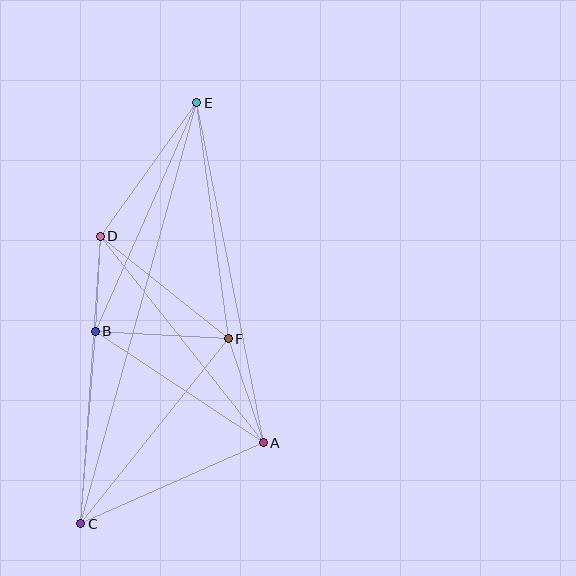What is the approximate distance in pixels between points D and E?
The distance between D and E is approximately 165 pixels.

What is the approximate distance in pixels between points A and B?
The distance between A and B is approximately 202 pixels.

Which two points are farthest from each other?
Points C and E are farthest from each other.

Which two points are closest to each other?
Points B and D are closest to each other.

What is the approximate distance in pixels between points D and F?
The distance between D and F is approximately 164 pixels.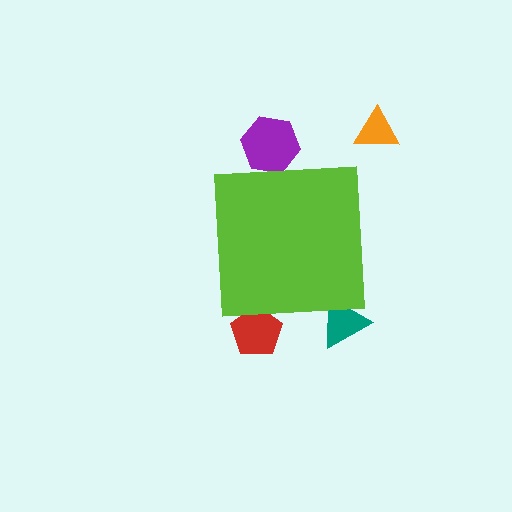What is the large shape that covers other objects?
A lime square.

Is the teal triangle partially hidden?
Yes, the teal triangle is partially hidden behind the lime square.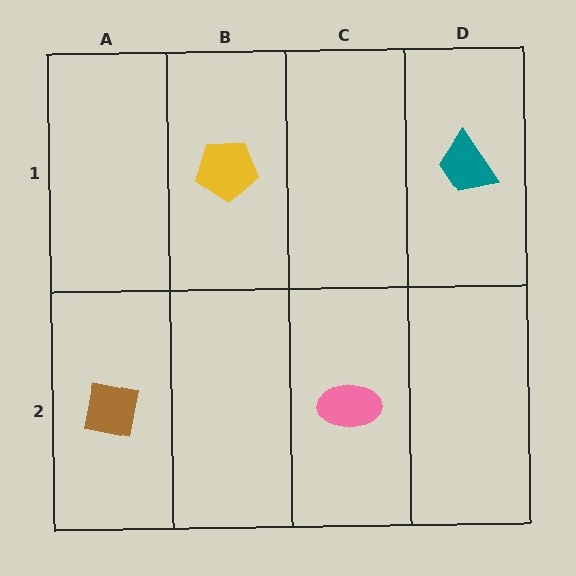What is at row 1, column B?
A yellow pentagon.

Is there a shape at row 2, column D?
No, that cell is empty.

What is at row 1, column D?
A teal trapezoid.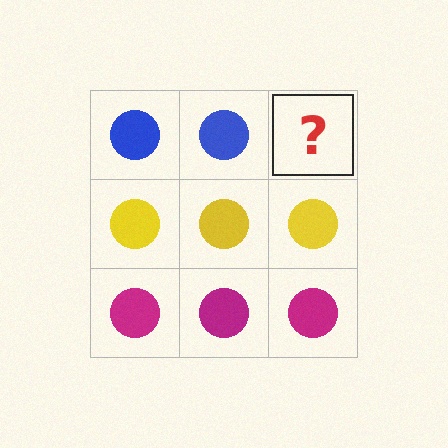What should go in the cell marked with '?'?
The missing cell should contain a blue circle.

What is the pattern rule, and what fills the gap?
The rule is that each row has a consistent color. The gap should be filled with a blue circle.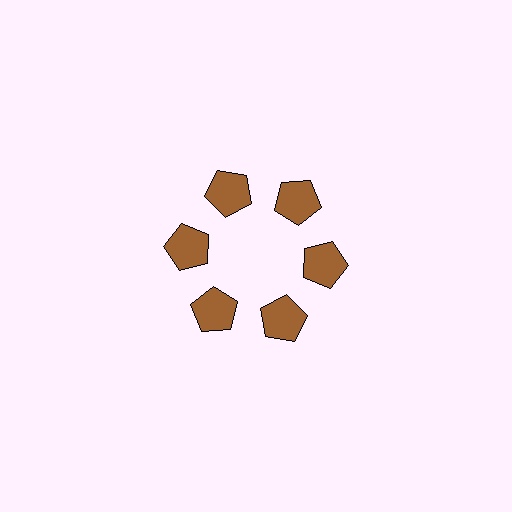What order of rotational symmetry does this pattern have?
This pattern has 6-fold rotational symmetry.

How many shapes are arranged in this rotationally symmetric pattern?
There are 6 shapes, arranged in 6 groups of 1.